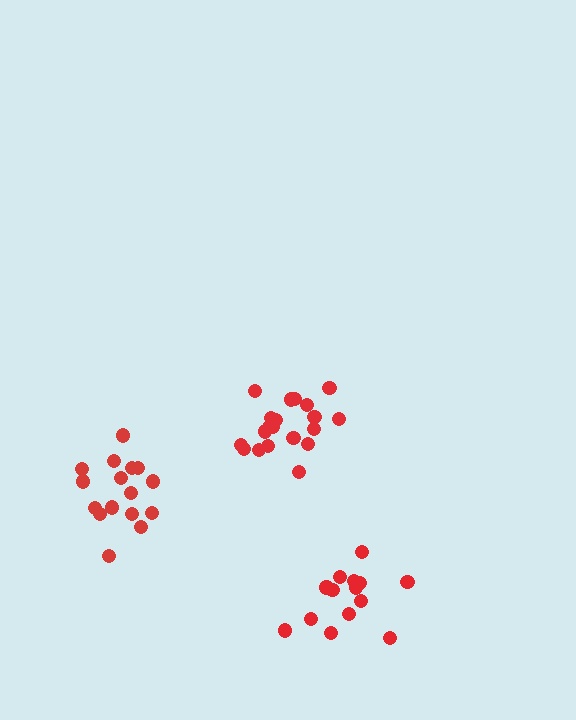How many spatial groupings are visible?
There are 3 spatial groupings.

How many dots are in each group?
Group 1: 20 dots, Group 2: 15 dots, Group 3: 16 dots (51 total).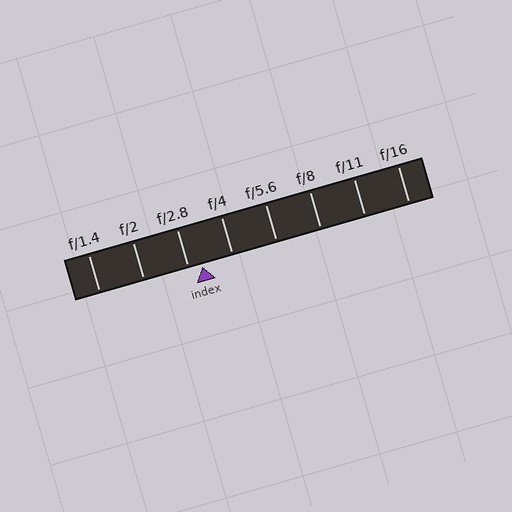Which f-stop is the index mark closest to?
The index mark is closest to f/2.8.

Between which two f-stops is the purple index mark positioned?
The index mark is between f/2.8 and f/4.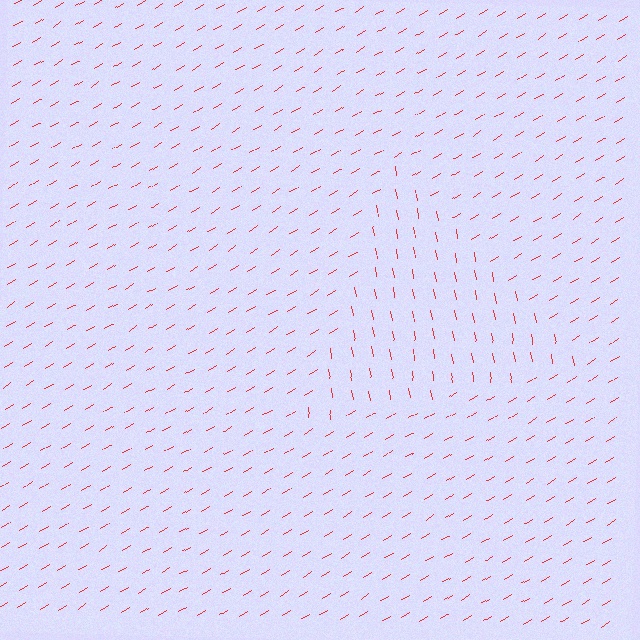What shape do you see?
I see a triangle.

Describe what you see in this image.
The image is filled with small red line segments. A triangle region in the image has lines oriented differently from the surrounding lines, creating a visible texture boundary.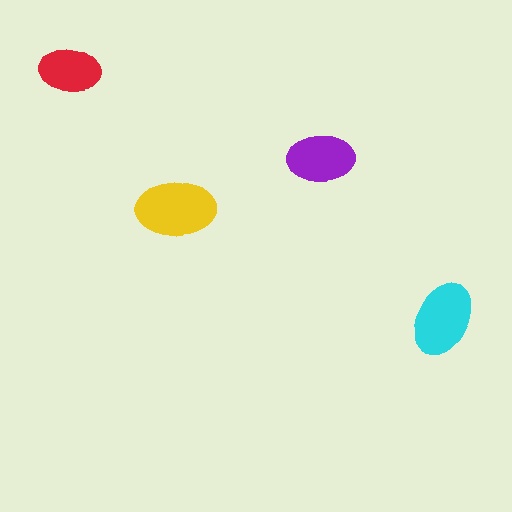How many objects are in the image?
There are 4 objects in the image.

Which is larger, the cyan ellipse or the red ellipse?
The cyan one.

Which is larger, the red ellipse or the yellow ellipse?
The yellow one.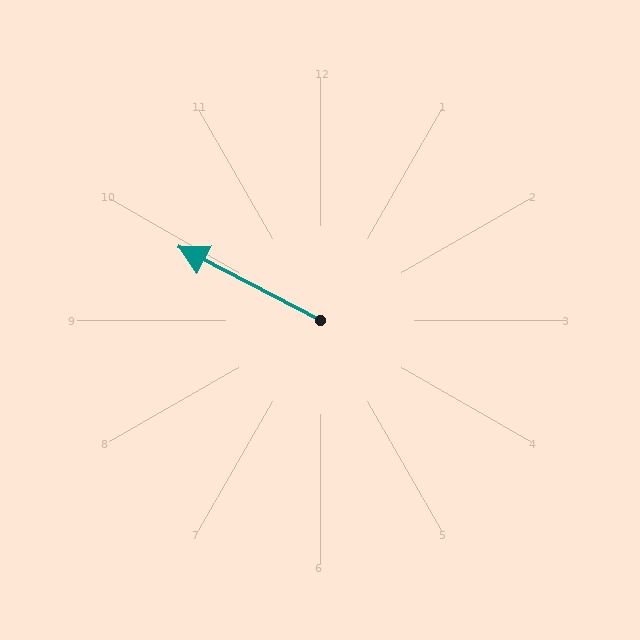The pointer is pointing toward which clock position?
Roughly 10 o'clock.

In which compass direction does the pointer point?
Northwest.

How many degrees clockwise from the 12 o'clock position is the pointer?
Approximately 298 degrees.